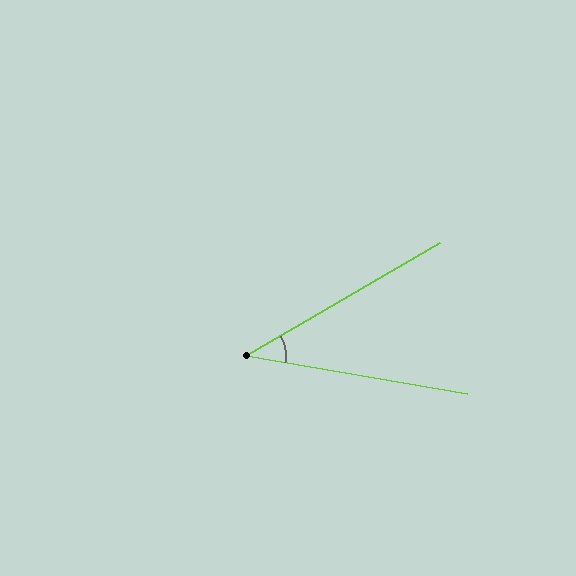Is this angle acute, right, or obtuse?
It is acute.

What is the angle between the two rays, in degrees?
Approximately 40 degrees.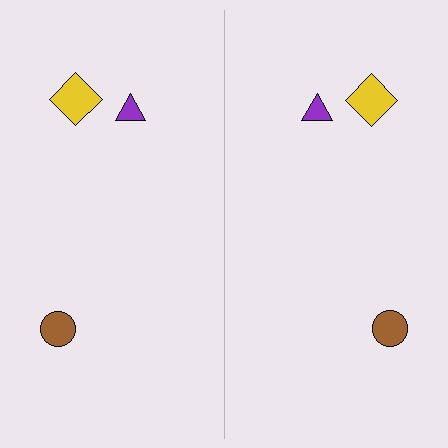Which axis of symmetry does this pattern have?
The pattern has a vertical axis of symmetry running through the center of the image.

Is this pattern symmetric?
Yes, this pattern has bilateral (reflection) symmetry.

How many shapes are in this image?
There are 6 shapes in this image.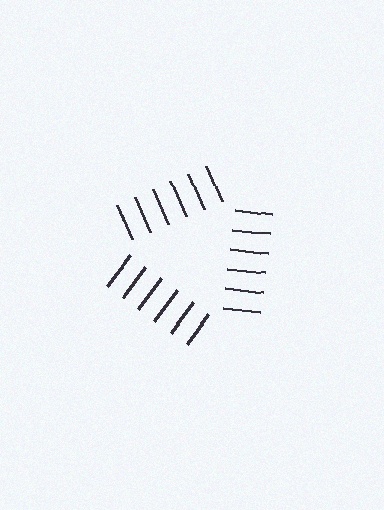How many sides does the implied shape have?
3 sides — the line-ends trace a triangle.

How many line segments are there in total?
18 — 6 along each of the 3 edges.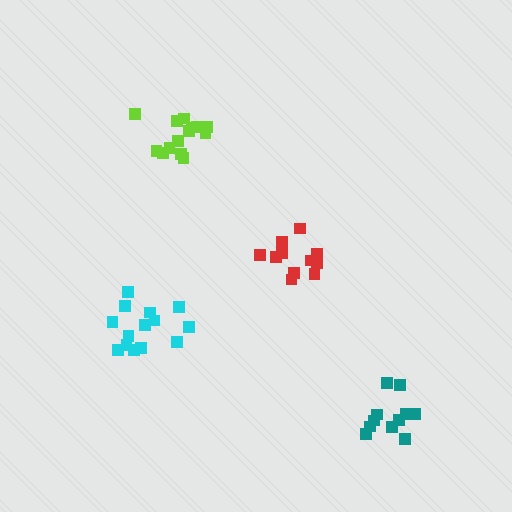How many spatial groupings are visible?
There are 4 spatial groupings.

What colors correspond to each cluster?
The clusters are colored: red, cyan, teal, lime.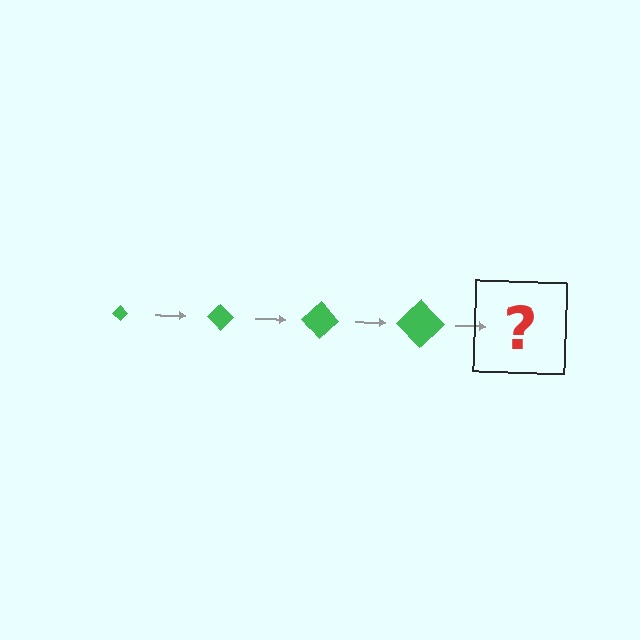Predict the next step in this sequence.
The next step is a green diamond, larger than the previous one.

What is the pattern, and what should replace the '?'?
The pattern is that the diamond gets progressively larger each step. The '?' should be a green diamond, larger than the previous one.